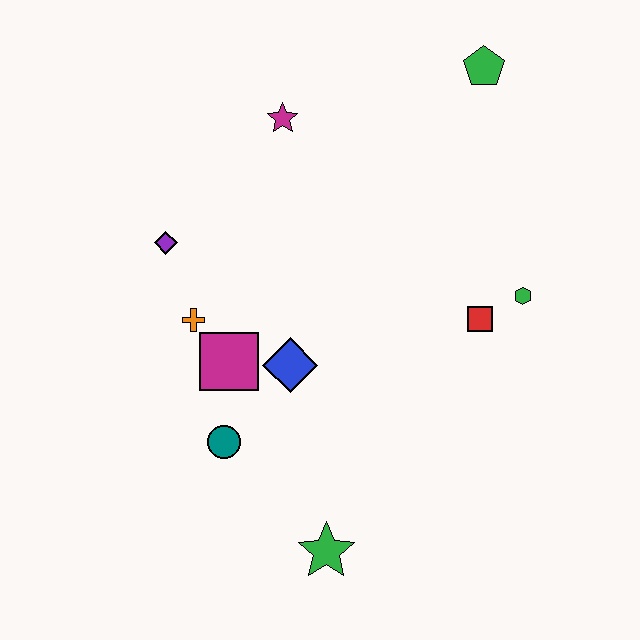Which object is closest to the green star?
The teal circle is closest to the green star.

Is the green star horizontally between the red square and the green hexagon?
No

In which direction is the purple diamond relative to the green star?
The purple diamond is above the green star.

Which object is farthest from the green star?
The green pentagon is farthest from the green star.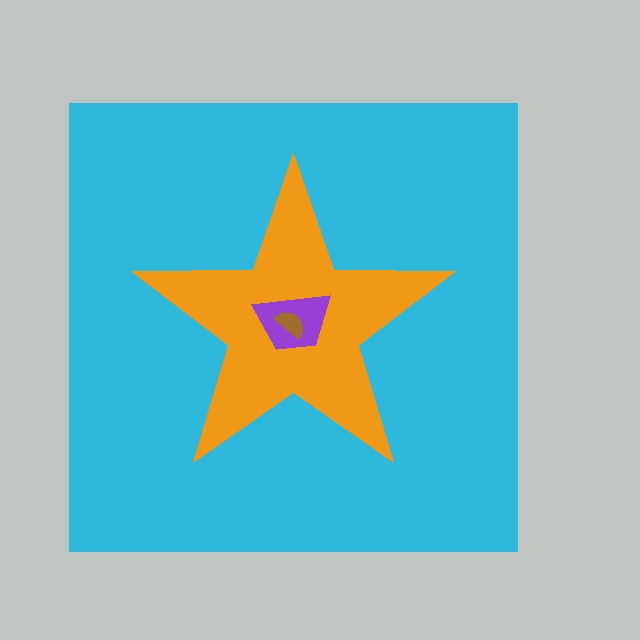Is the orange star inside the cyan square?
Yes.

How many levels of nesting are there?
4.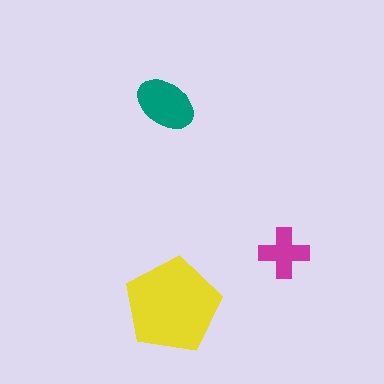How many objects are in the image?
There are 3 objects in the image.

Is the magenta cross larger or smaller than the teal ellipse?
Smaller.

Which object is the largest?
The yellow pentagon.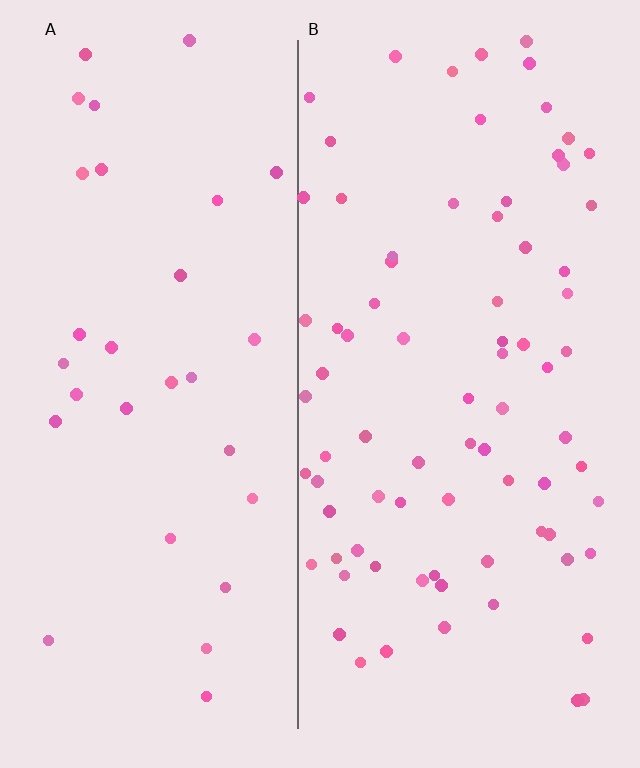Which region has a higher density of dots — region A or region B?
B (the right).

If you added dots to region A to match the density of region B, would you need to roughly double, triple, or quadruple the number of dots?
Approximately triple.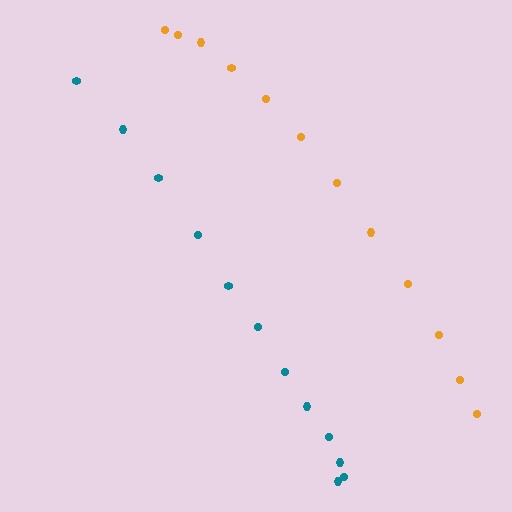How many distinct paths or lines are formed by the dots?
There are 2 distinct paths.